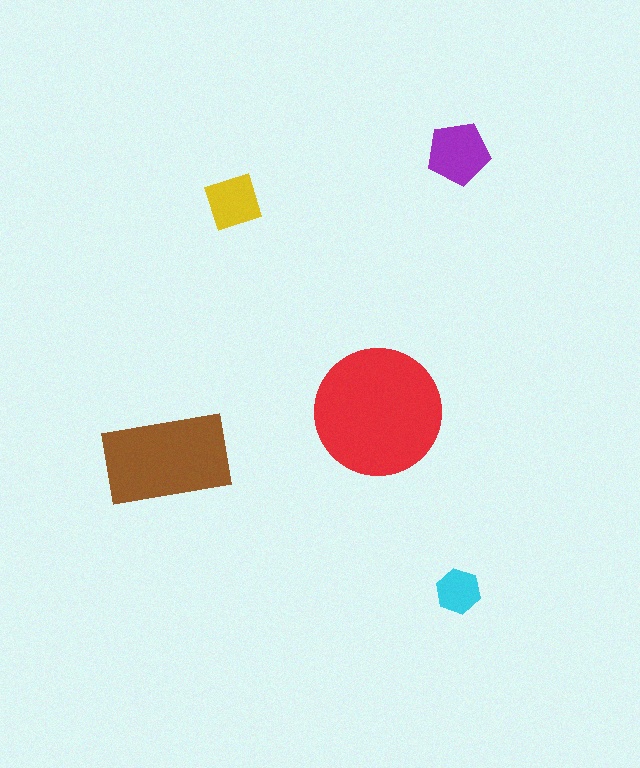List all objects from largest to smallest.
The red circle, the brown rectangle, the purple pentagon, the yellow square, the cyan hexagon.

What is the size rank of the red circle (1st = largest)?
1st.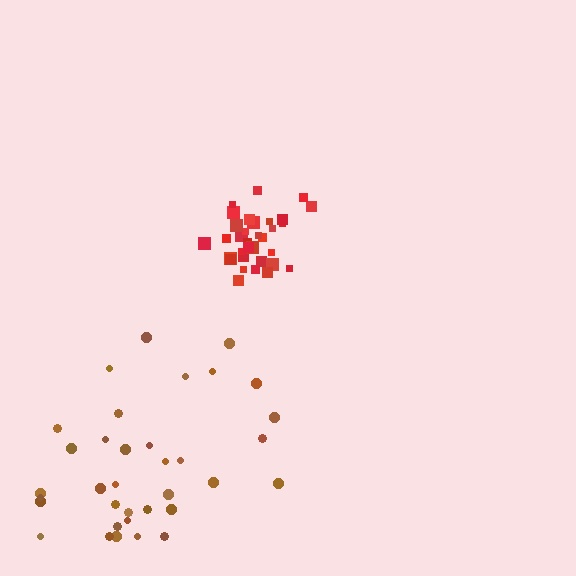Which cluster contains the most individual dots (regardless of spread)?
Brown (35).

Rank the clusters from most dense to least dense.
red, brown.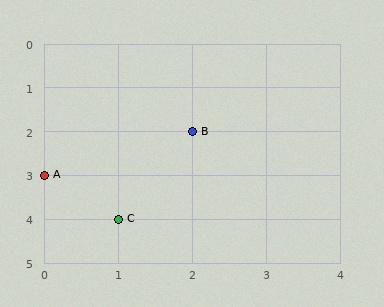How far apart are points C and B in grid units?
Points C and B are 1 column and 2 rows apart (about 2.2 grid units diagonally).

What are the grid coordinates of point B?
Point B is at grid coordinates (2, 2).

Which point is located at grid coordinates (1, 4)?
Point C is at (1, 4).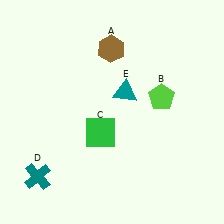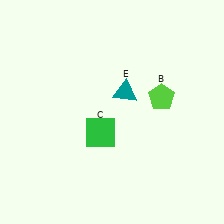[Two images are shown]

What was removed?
The teal cross (D), the brown hexagon (A) were removed in Image 2.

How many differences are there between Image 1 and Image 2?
There are 2 differences between the two images.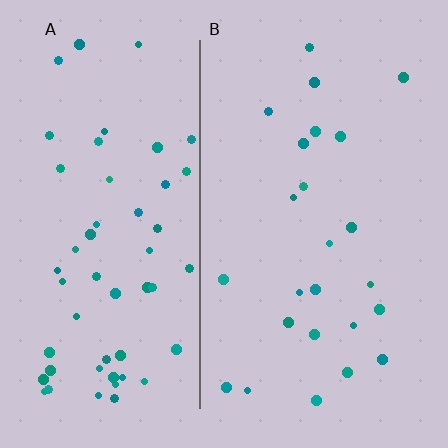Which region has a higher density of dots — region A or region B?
A (the left).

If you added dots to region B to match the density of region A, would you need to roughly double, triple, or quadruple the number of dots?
Approximately double.